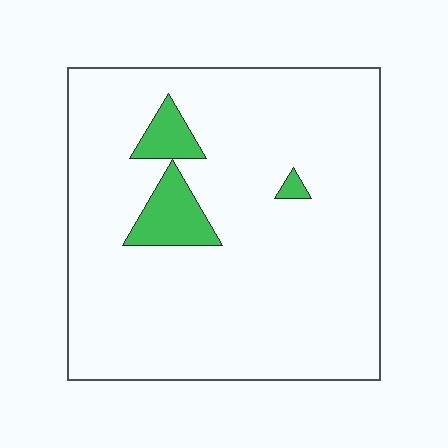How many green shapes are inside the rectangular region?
3.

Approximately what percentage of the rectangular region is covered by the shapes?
Approximately 10%.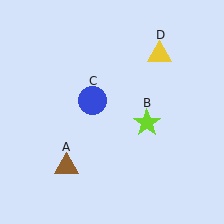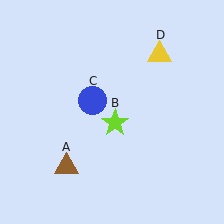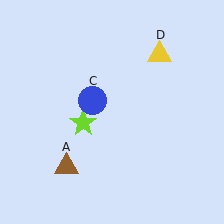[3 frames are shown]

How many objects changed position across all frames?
1 object changed position: lime star (object B).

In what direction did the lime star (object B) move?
The lime star (object B) moved left.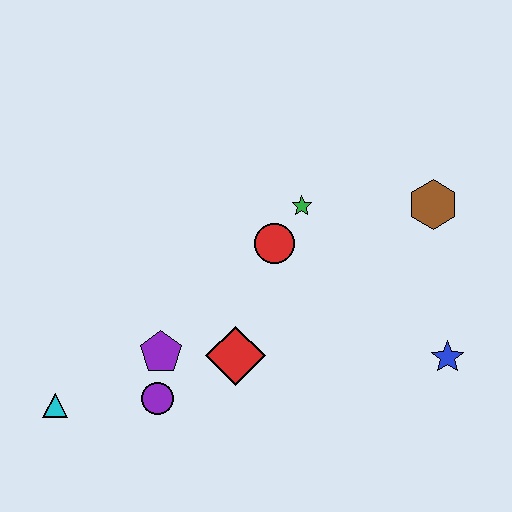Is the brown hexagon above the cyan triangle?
Yes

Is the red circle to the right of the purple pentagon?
Yes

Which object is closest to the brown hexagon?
The green star is closest to the brown hexagon.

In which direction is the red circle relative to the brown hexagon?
The red circle is to the left of the brown hexagon.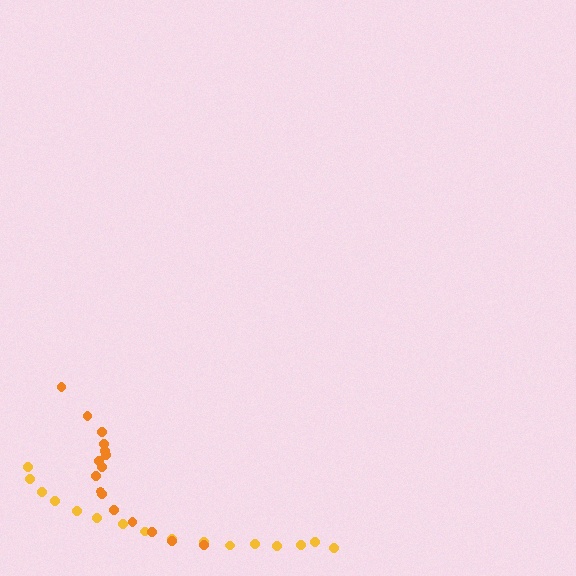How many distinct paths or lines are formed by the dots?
There are 2 distinct paths.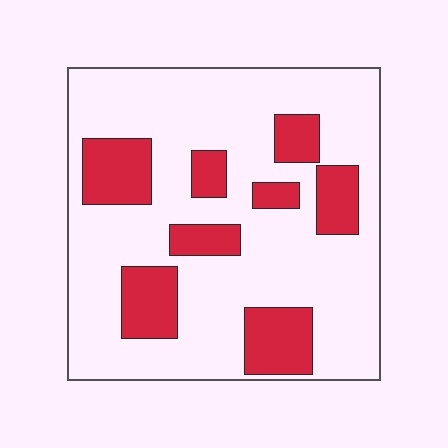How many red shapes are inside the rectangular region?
8.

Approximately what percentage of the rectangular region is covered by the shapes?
Approximately 25%.